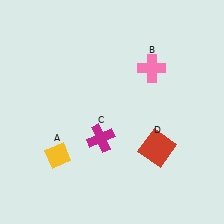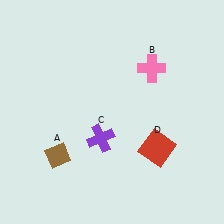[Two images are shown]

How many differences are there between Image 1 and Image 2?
There are 2 differences between the two images.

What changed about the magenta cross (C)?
In Image 1, C is magenta. In Image 2, it changed to purple.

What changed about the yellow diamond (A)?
In Image 1, A is yellow. In Image 2, it changed to brown.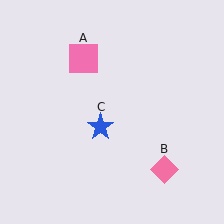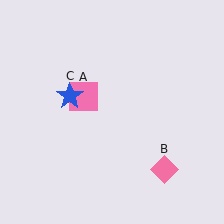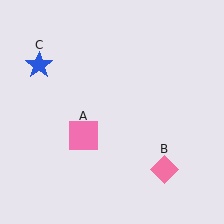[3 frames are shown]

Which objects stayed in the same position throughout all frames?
Pink diamond (object B) remained stationary.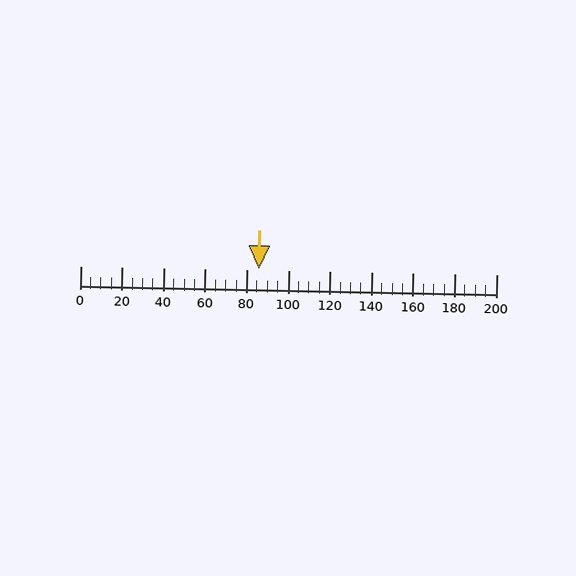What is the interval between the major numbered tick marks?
The major tick marks are spaced 20 units apart.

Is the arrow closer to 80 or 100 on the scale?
The arrow is closer to 80.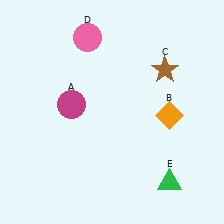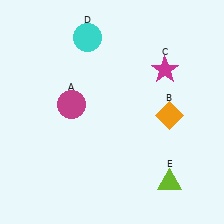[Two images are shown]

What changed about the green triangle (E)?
In Image 1, E is green. In Image 2, it changed to lime.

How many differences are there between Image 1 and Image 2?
There are 3 differences between the two images.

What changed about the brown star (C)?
In Image 1, C is brown. In Image 2, it changed to magenta.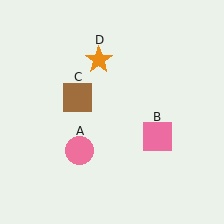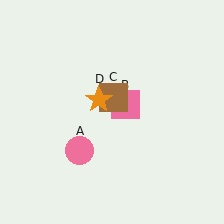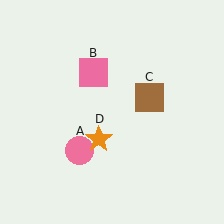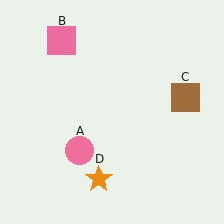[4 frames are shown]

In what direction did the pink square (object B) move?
The pink square (object B) moved up and to the left.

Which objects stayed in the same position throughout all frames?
Pink circle (object A) remained stationary.